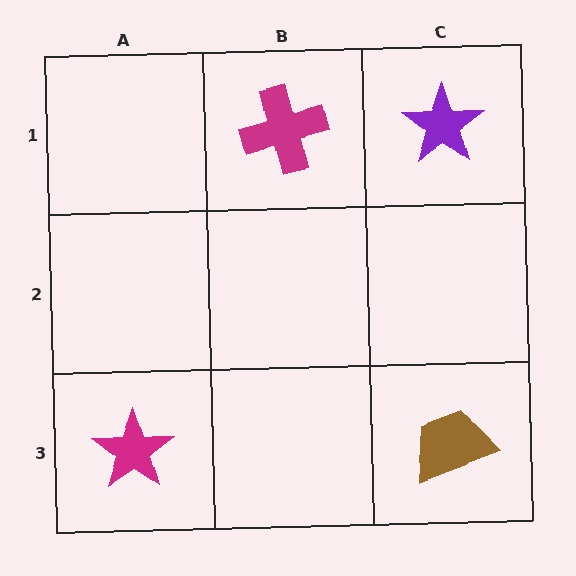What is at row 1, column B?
A magenta cross.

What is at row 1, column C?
A purple star.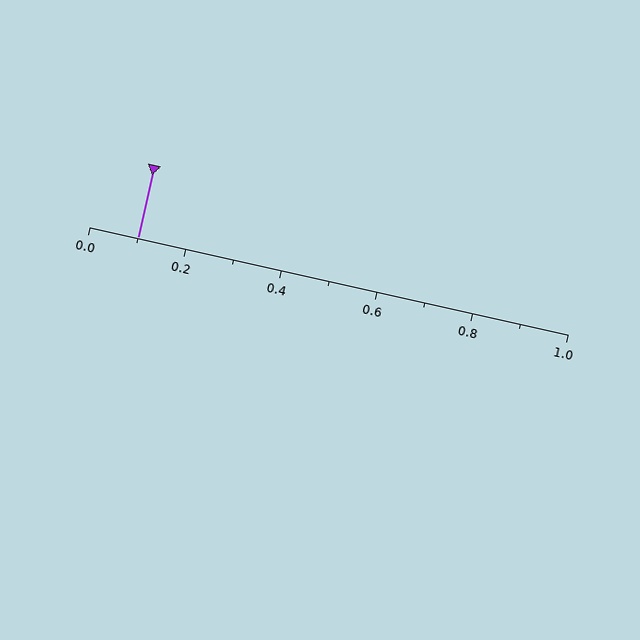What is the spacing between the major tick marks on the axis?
The major ticks are spaced 0.2 apart.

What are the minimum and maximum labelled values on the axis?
The axis runs from 0.0 to 1.0.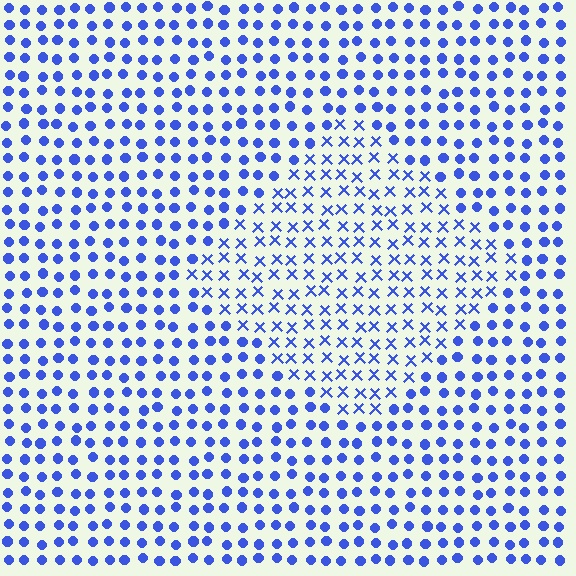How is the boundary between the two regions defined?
The boundary is defined by a change in element shape: X marks inside vs. circles outside. All elements share the same color and spacing.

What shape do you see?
I see a diamond.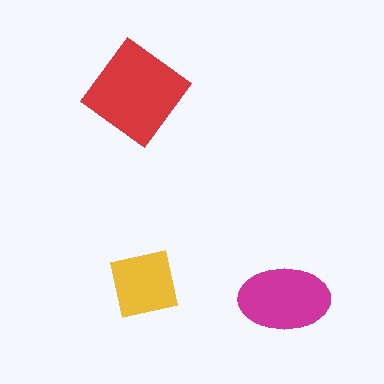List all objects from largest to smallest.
The red diamond, the magenta ellipse, the yellow square.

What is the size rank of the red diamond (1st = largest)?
1st.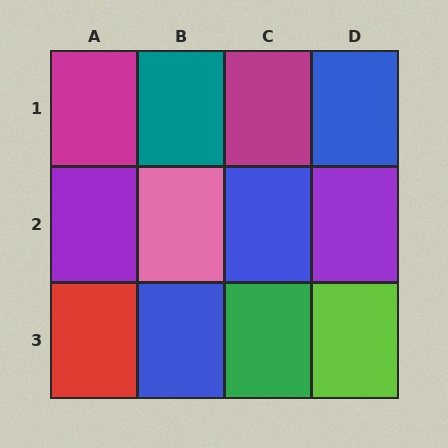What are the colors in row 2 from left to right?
Purple, pink, blue, purple.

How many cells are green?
1 cell is green.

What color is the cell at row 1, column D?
Blue.